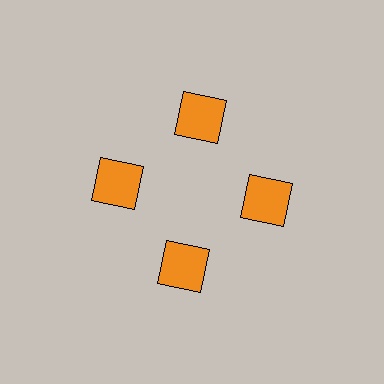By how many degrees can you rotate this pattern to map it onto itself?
The pattern maps onto itself every 90 degrees of rotation.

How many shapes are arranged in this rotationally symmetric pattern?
There are 4 shapes, arranged in 4 groups of 1.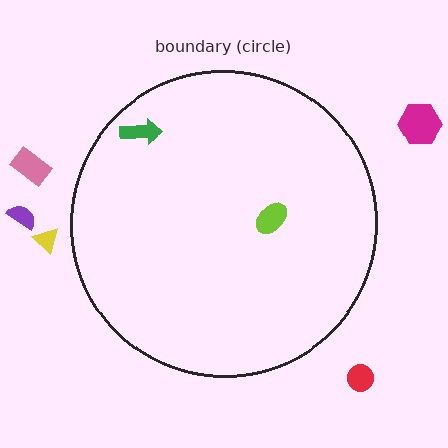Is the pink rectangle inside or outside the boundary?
Outside.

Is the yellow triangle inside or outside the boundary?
Outside.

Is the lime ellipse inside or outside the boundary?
Inside.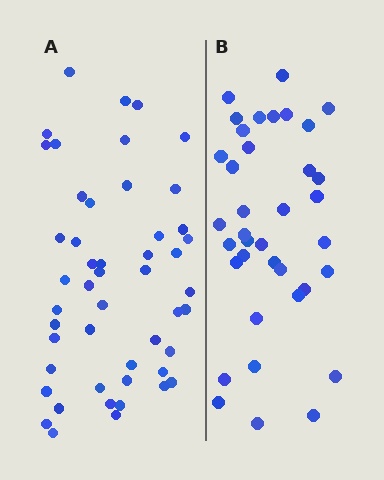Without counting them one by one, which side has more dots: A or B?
Region A (the left region) has more dots.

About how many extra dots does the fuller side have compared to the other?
Region A has roughly 12 or so more dots than region B.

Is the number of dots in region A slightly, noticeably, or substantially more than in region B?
Region A has noticeably more, but not dramatically so. The ratio is roughly 1.3 to 1.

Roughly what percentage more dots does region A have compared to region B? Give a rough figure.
About 30% more.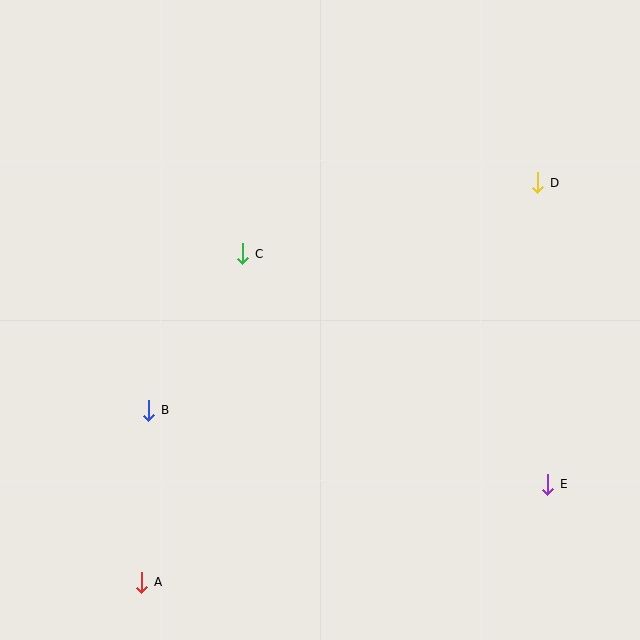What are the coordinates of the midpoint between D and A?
The midpoint between D and A is at (340, 383).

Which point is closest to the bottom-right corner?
Point E is closest to the bottom-right corner.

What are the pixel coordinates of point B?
Point B is at (149, 410).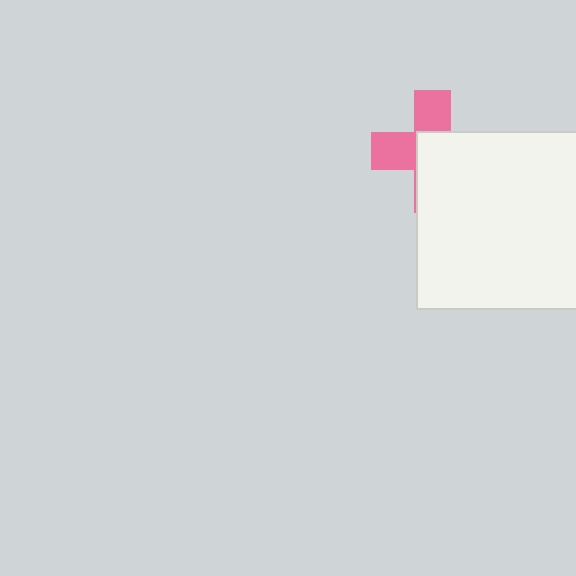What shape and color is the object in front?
The object in front is a white rectangle.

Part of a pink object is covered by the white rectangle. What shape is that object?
It is a cross.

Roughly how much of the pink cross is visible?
A small part of it is visible (roughly 42%).